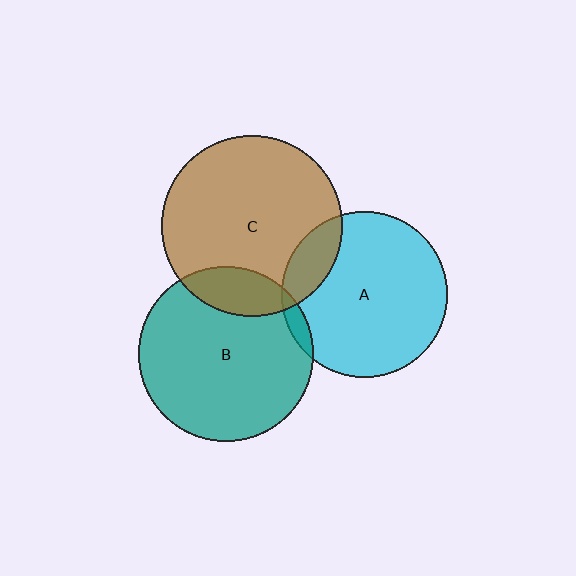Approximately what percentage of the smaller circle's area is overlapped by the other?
Approximately 15%.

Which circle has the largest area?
Circle C (brown).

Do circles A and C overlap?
Yes.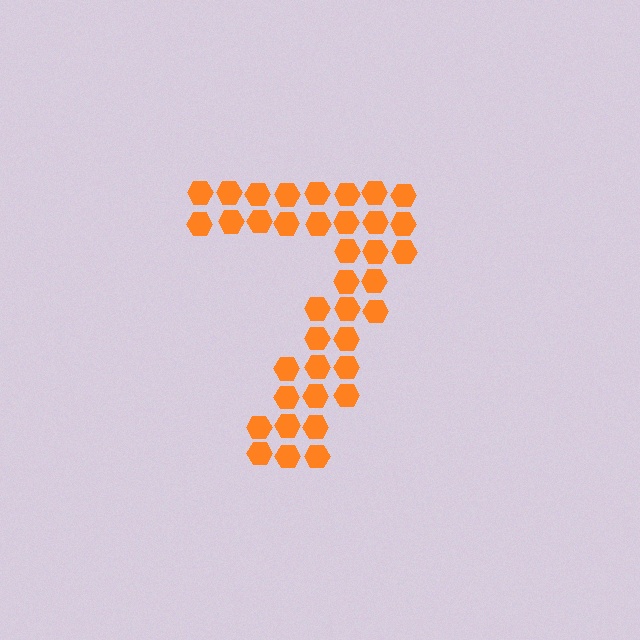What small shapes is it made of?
It is made of small hexagons.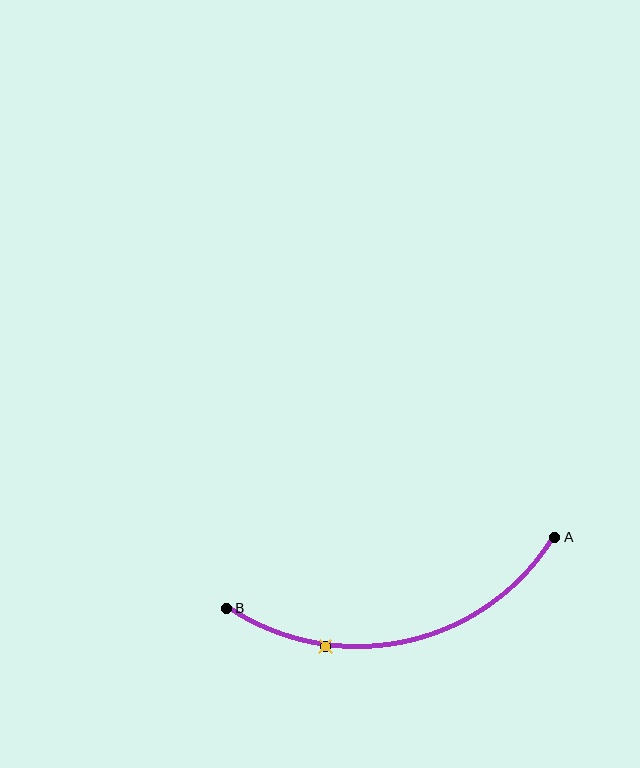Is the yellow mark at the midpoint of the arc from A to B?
No. The yellow mark lies on the arc but is closer to endpoint B. The arc midpoint would be at the point on the curve equidistant along the arc from both A and B.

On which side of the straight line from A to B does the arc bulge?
The arc bulges below the straight line connecting A and B.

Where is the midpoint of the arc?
The arc midpoint is the point on the curve farthest from the straight line joining A and B. It sits below that line.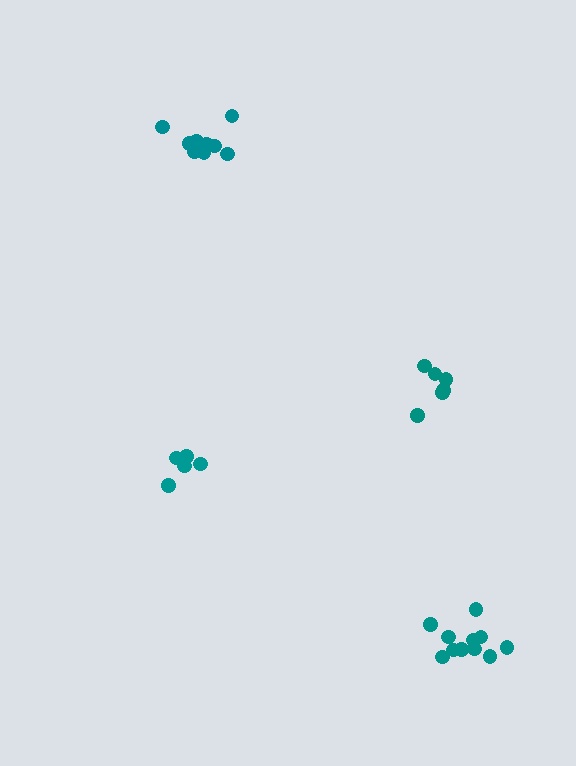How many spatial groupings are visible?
There are 4 spatial groupings.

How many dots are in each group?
Group 1: 11 dots, Group 2: 6 dots, Group 3: 10 dots, Group 4: 5 dots (32 total).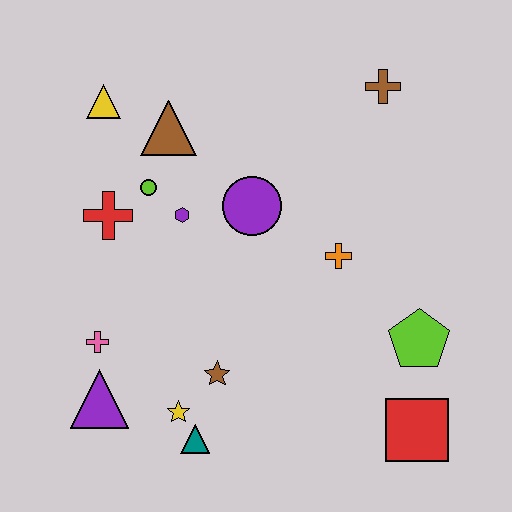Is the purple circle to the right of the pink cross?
Yes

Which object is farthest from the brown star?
The brown cross is farthest from the brown star.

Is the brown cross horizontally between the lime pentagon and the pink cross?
Yes